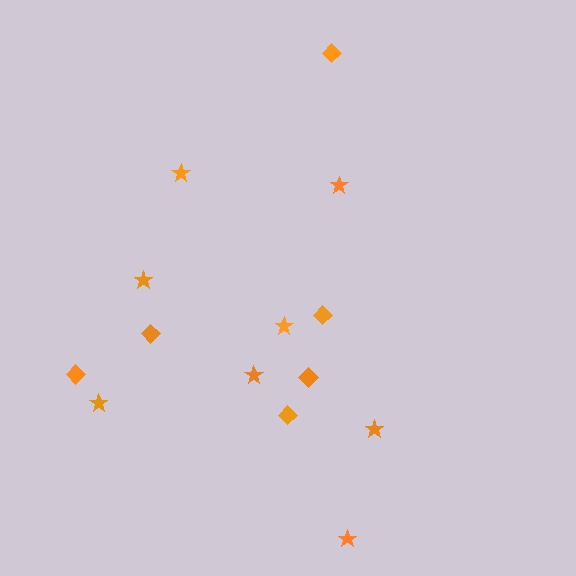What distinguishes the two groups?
There are 2 groups: one group of stars (8) and one group of diamonds (6).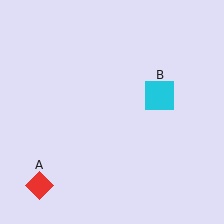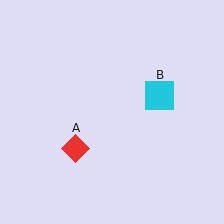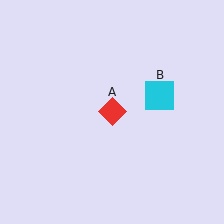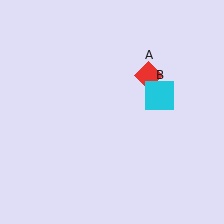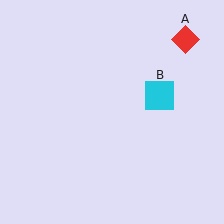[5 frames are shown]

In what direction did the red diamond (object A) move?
The red diamond (object A) moved up and to the right.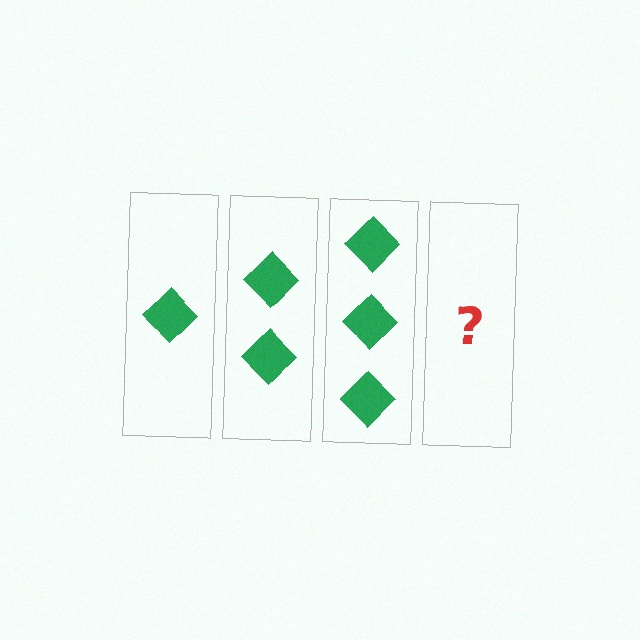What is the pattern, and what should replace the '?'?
The pattern is that each step adds one more diamond. The '?' should be 4 diamonds.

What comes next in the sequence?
The next element should be 4 diamonds.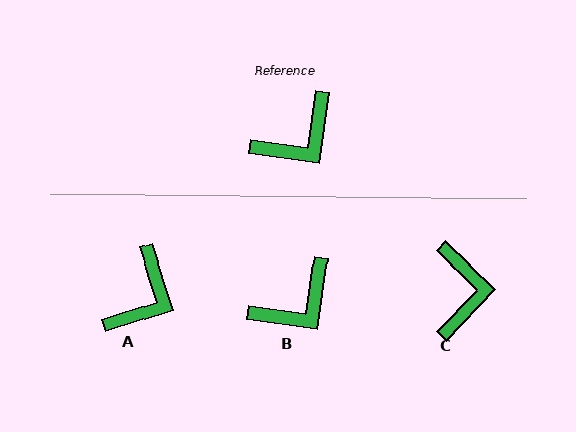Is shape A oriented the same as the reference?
No, it is off by about 26 degrees.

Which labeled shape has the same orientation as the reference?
B.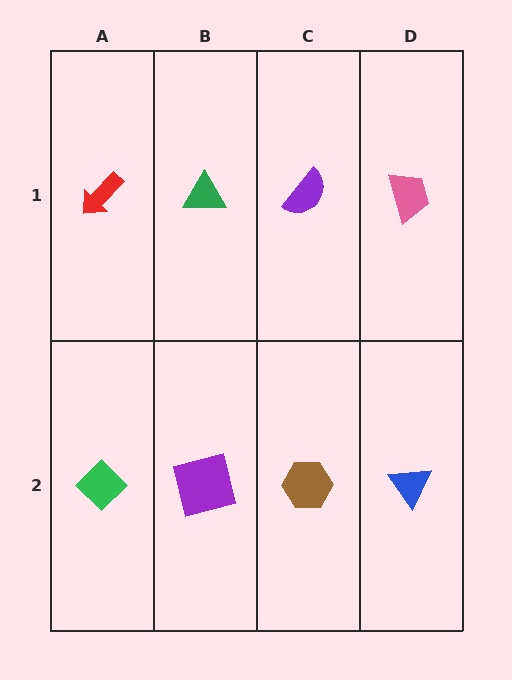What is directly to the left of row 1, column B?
A red arrow.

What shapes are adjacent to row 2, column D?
A pink trapezoid (row 1, column D), a brown hexagon (row 2, column C).